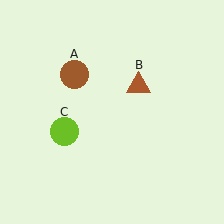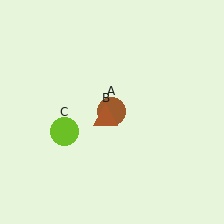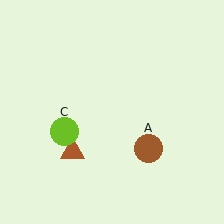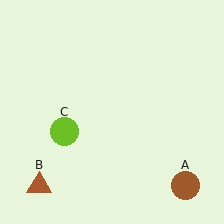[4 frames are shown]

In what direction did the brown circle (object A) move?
The brown circle (object A) moved down and to the right.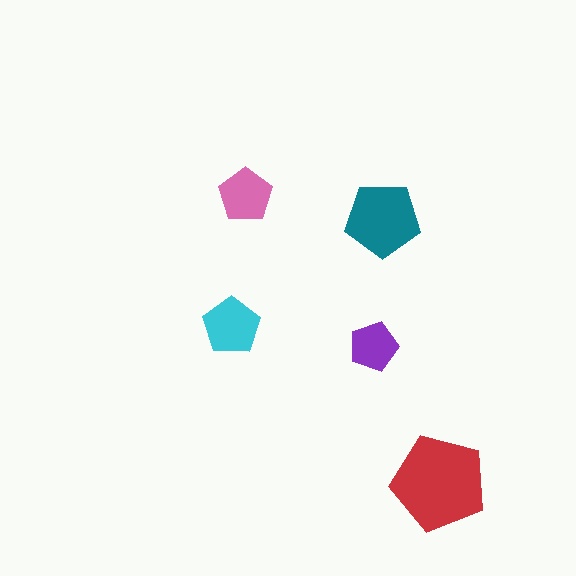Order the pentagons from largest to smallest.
the red one, the teal one, the cyan one, the pink one, the purple one.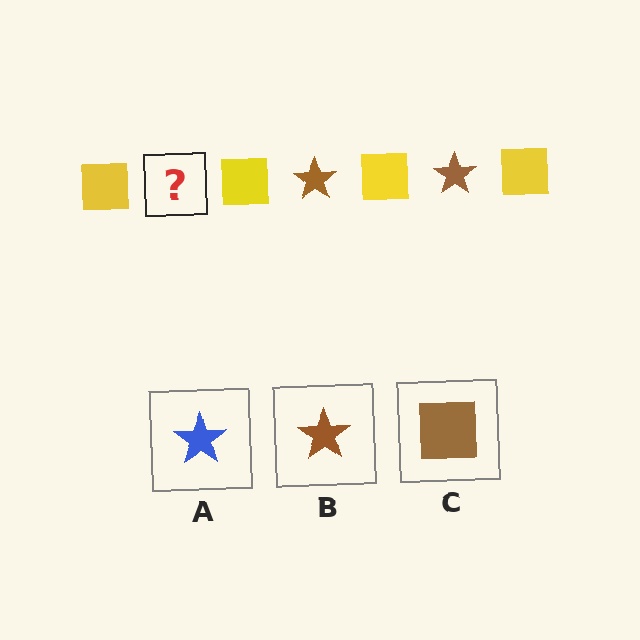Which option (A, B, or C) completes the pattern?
B.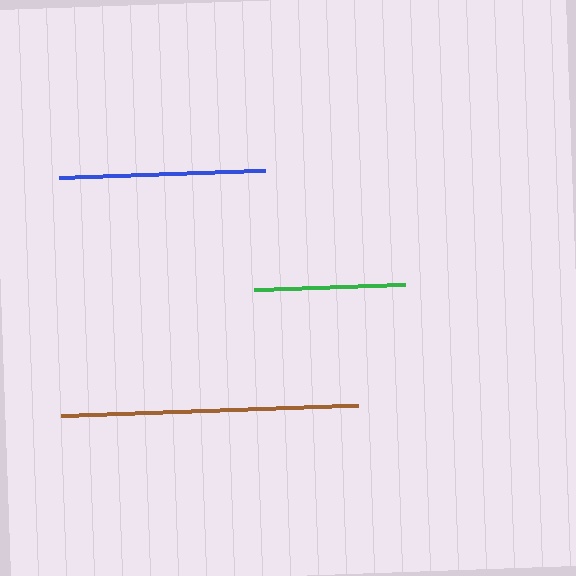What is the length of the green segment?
The green segment is approximately 152 pixels long.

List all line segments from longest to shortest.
From longest to shortest: brown, blue, green.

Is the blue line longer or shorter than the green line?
The blue line is longer than the green line.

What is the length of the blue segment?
The blue segment is approximately 205 pixels long.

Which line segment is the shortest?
The green line is the shortest at approximately 152 pixels.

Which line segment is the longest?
The brown line is the longest at approximately 298 pixels.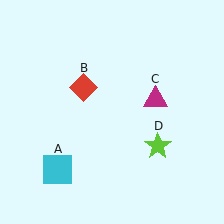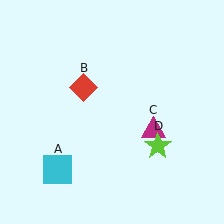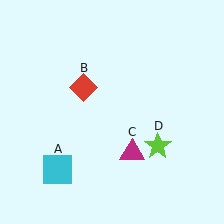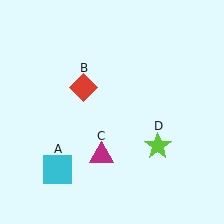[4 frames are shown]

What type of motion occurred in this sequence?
The magenta triangle (object C) rotated clockwise around the center of the scene.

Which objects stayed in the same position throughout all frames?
Cyan square (object A) and red diamond (object B) and lime star (object D) remained stationary.